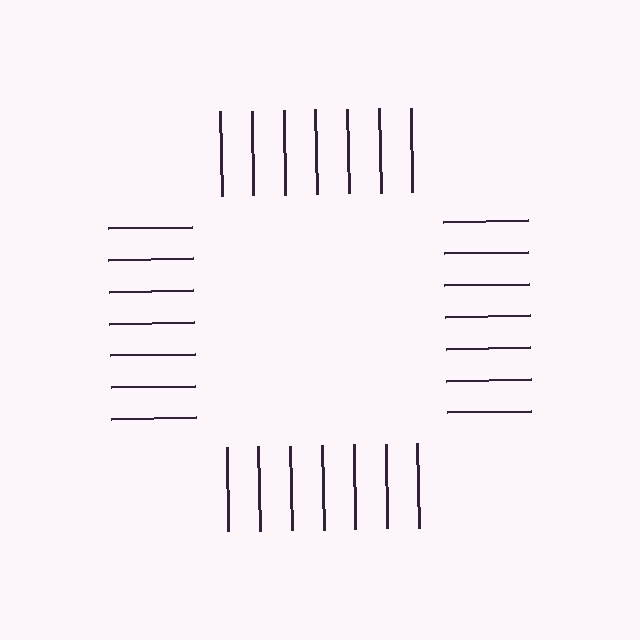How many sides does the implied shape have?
4 sides — the line-ends trace a square.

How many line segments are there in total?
28 — 7 along each of the 4 edges.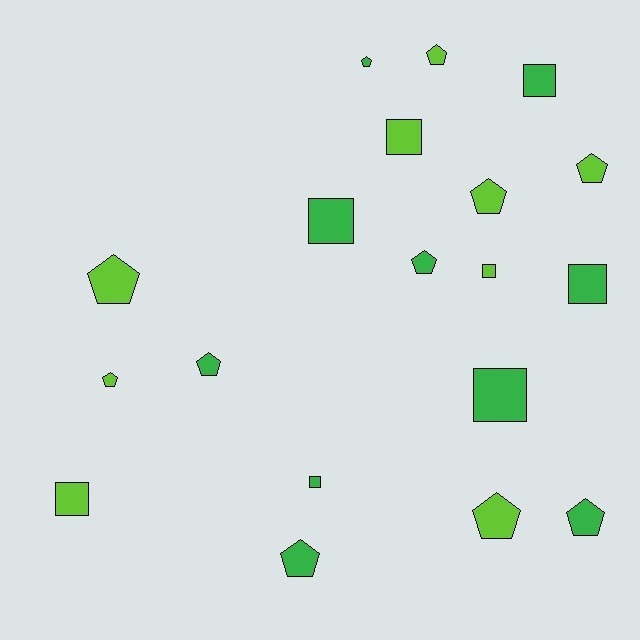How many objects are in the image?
There are 19 objects.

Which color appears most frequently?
Green, with 10 objects.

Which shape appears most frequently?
Pentagon, with 11 objects.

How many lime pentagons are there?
There are 6 lime pentagons.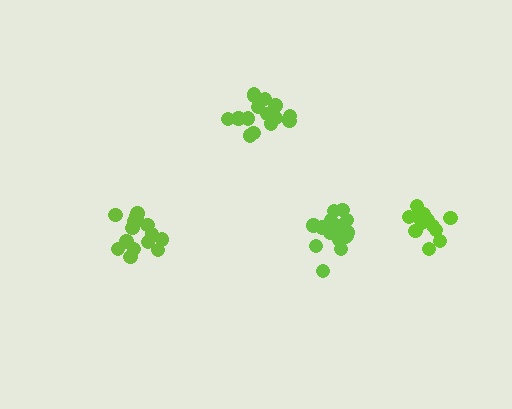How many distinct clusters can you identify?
There are 4 distinct clusters.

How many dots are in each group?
Group 1: 13 dots, Group 2: 16 dots, Group 3: 14 dots, Group 4: 17 dots (60 total).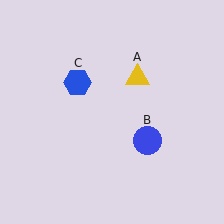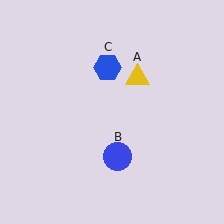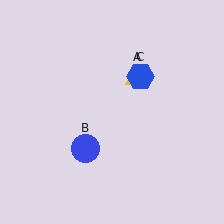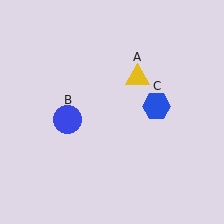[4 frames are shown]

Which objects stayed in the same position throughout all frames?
Yellow triangle (object A) remained stationary.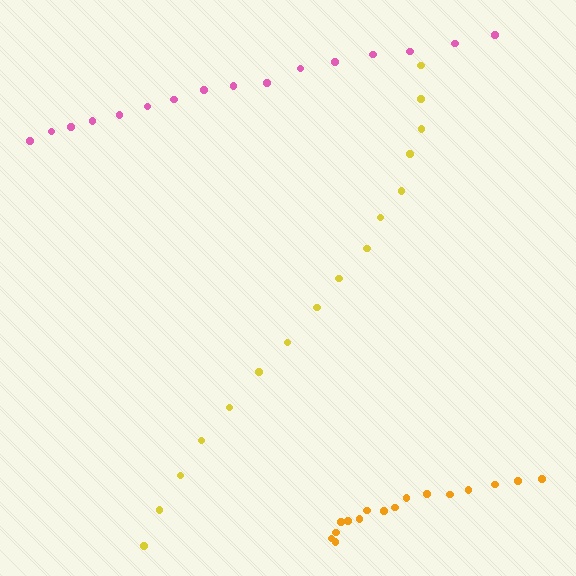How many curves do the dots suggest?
There are 3 distinct paths.